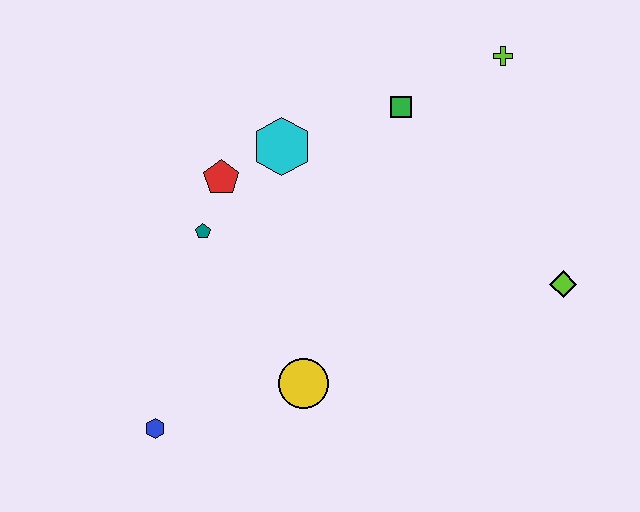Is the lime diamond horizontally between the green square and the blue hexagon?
No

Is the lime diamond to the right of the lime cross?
Yes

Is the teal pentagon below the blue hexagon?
No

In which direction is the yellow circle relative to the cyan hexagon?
The yellow circle is below the cyan hexagon.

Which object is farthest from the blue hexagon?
The lime cross is farthest from the blue hexagon.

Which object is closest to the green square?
The lime cross is closest to the green square.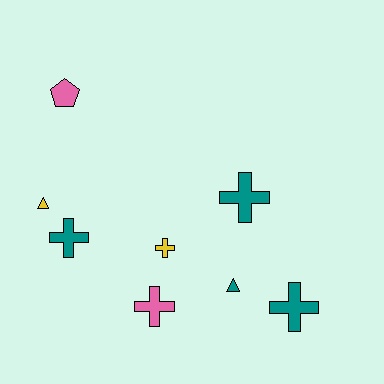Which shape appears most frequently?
Cross, with 5 objects.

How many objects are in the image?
There are 8 objects.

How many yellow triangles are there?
There is 1 yellow triangle.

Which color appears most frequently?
Teal, with 4 objects.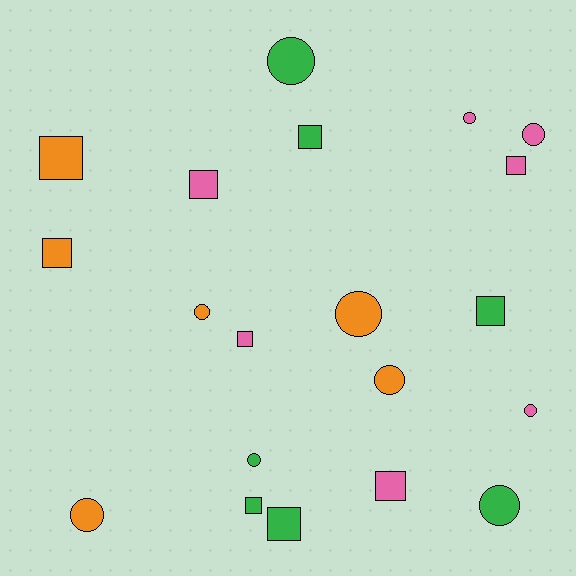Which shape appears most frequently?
Square, with 10 objects.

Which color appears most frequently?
Pink, with 7 objects.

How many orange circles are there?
There are 4 orange circles.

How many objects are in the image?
There are 20 objects.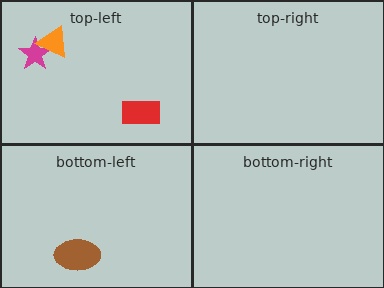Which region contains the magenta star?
The top-left region.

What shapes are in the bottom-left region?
The brown ellipse.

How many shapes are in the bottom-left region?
1.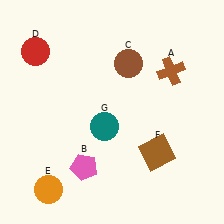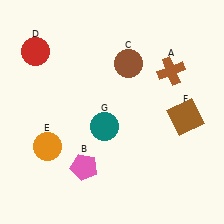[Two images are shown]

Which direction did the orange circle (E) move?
The orange circle (E) moved up.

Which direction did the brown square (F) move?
The brown square (F) moved up.